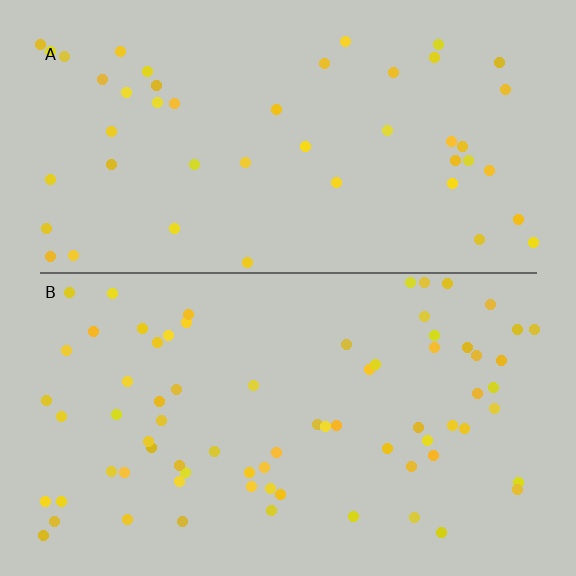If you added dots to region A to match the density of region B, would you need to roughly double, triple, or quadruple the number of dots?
Approximately double.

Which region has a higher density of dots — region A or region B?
B (the bottom).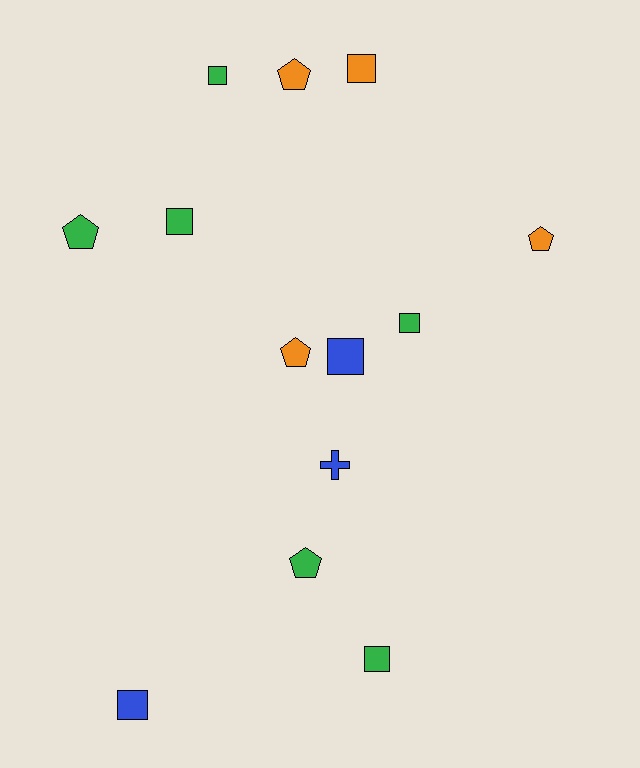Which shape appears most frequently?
Square, with 7 objects.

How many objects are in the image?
There are 13 objects.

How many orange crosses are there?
There are no orange crosses.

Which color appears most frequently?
Green, with 6 objects.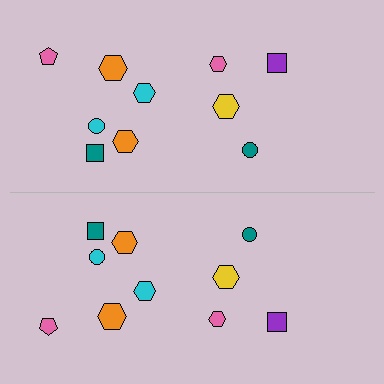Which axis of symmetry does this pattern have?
The pattern has a horizontal axis of symmetry running through the center of the image.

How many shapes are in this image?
There are 20 shapes in this image.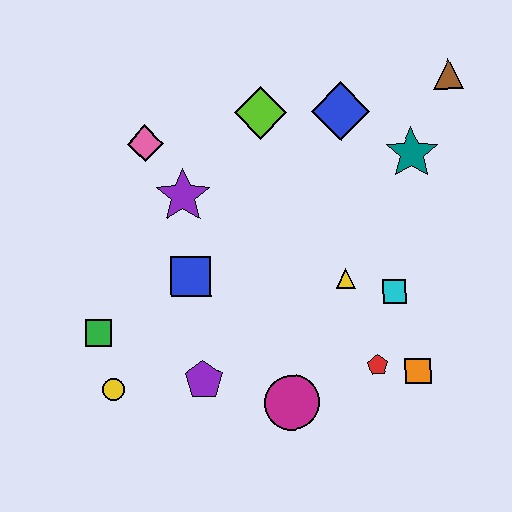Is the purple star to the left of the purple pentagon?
Yes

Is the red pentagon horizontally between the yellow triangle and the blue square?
No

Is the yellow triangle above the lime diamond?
No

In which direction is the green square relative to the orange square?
The green square is to the left of the orange square.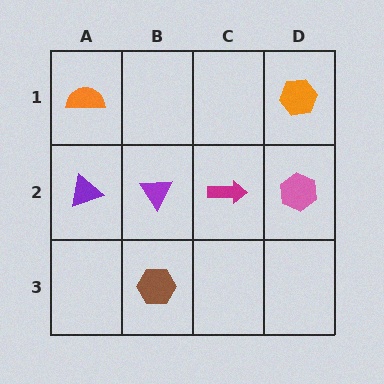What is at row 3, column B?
A brown hexagon.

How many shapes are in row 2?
4 shapes.